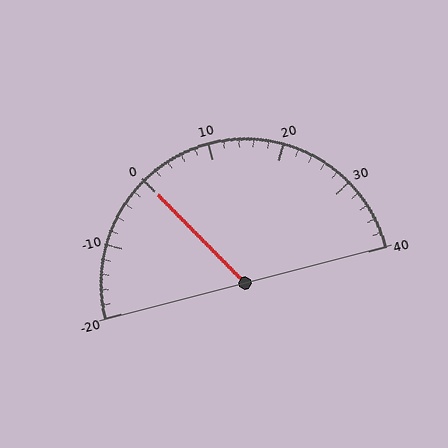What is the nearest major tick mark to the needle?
The nearest major tick mark is 0.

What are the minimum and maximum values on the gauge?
The gauge ranges from -20 to 40.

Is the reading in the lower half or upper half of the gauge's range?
The reading is in the lower half of the range (-20 to 40).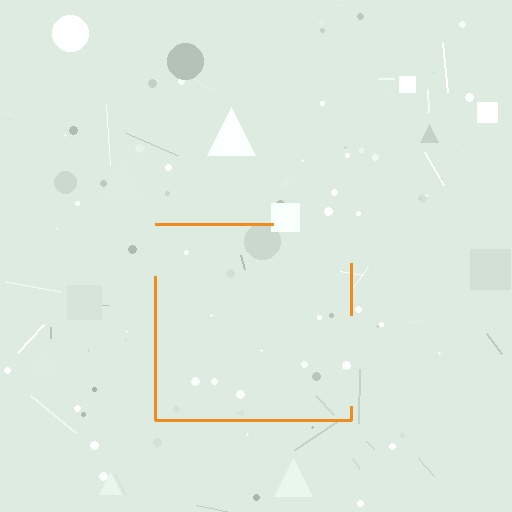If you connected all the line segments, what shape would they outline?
They would outline a square.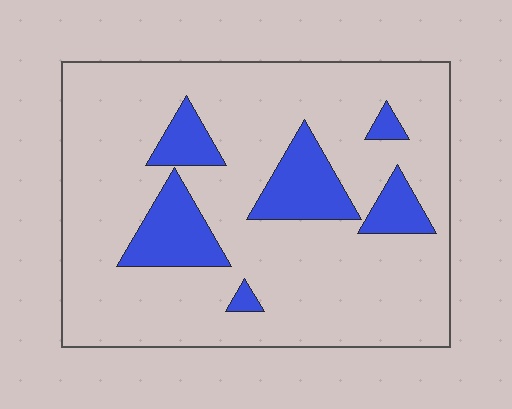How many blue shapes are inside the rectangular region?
6.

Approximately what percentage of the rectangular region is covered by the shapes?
Approximately 15%.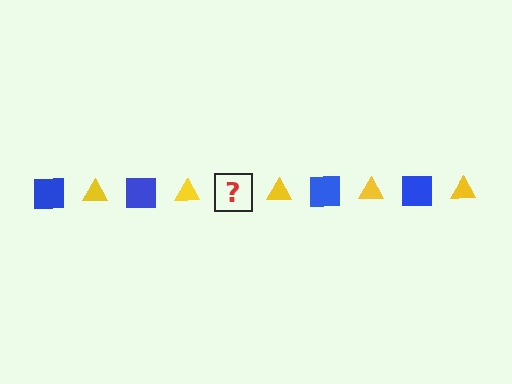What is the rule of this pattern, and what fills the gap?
The rule is that the pattern alternates between blue square and yellow triangle. The gap should be filled with a blue square.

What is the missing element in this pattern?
The missing element is a blue square.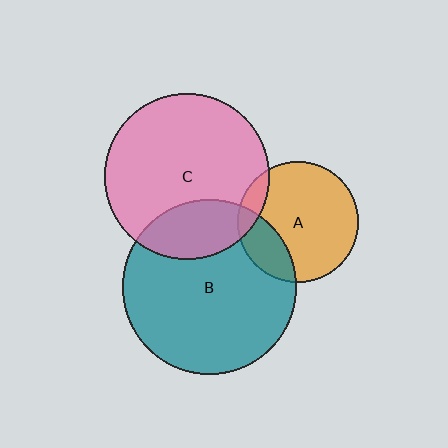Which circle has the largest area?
Circle B (teal).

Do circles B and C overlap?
Yes.